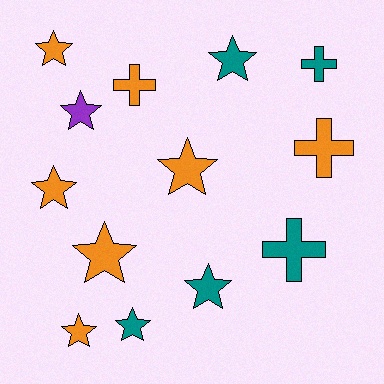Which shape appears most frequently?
Star, with 9 objects.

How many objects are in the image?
There are 13 objects.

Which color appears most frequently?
Orange, with 7 objects.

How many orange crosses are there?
There are 2 orange crosses.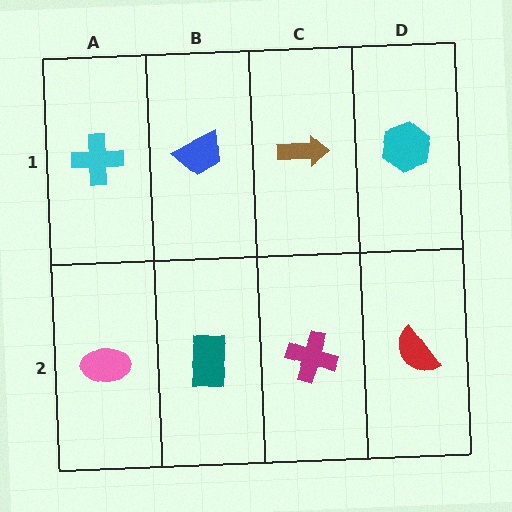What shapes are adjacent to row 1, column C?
A magenta cross (row 2, column C), a blue trapezoid (row 1, column B), a cyan hexagon (row 1, column D).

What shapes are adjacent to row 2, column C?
A brown arrow (row 1, column C), a teal rectangle (row 2, column B), a red semicircle (row 2, column D).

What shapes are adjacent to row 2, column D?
A cyan hexagon (row 1, column D), a magenta cross (row 2, column C).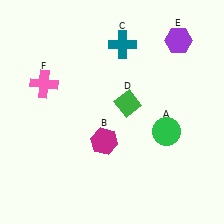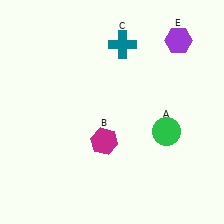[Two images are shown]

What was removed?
The green diamond (D), the pink cross (F) were removed in Image 2.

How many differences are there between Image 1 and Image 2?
There are 2 differences between the two images.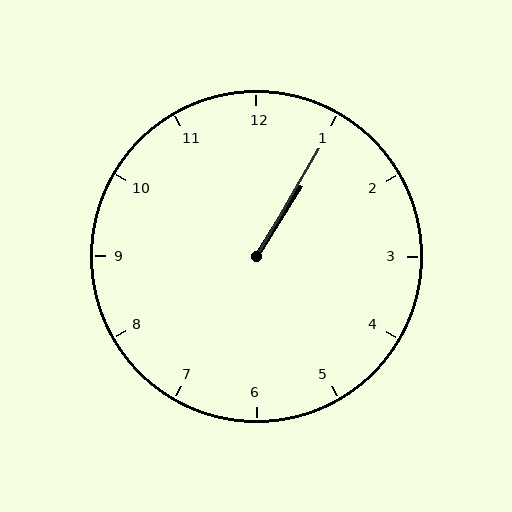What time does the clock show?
1:05.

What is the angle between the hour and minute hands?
Approximately 2 degrees.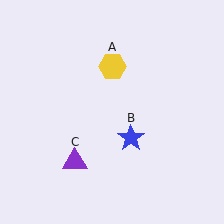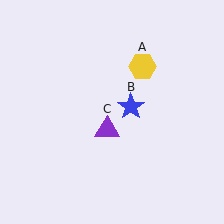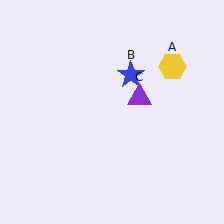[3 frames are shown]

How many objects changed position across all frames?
3 objects changed position: yellow hexagon (object A), blue star (object B), purple triangle (object C).